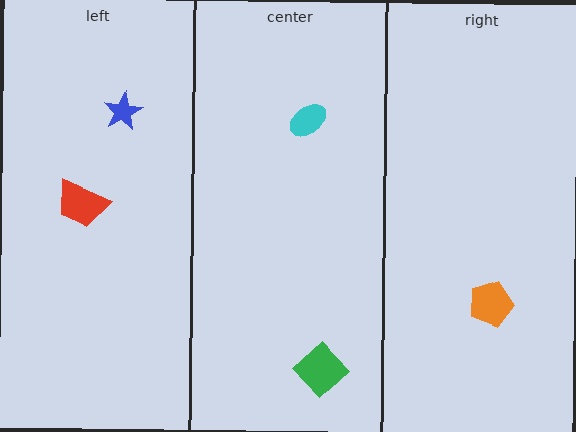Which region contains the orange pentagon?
The right region.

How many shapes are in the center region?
2.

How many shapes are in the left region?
2.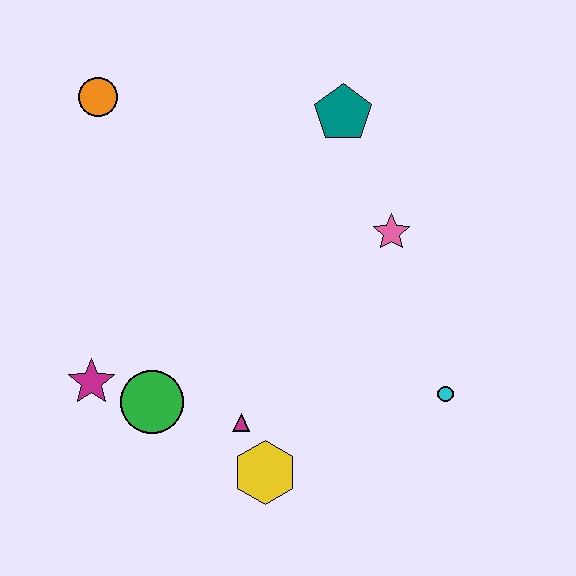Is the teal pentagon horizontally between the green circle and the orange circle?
No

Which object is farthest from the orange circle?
The cyan circle is farthest from the orange circle.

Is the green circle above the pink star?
No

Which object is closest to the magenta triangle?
The yellow hexagon is closest to the magenta triangle.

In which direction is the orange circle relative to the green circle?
The orange circle is above the green circle.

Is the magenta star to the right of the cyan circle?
No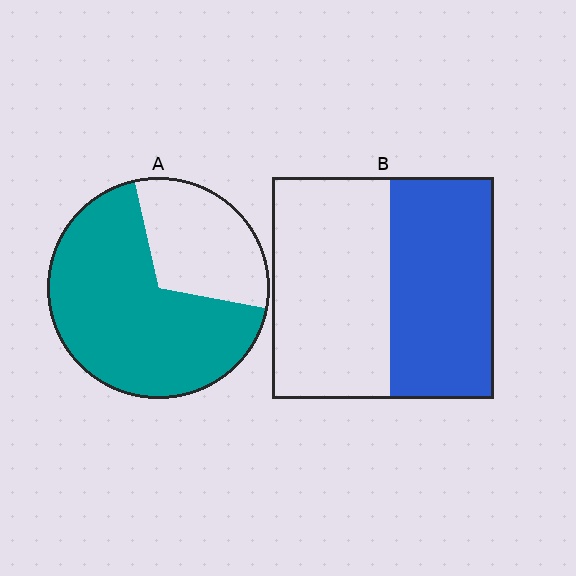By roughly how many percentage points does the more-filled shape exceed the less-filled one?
By roughly 20 percentage points (A over B).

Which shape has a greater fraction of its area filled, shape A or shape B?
Shape A.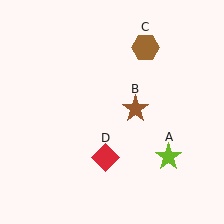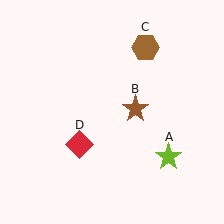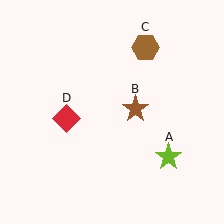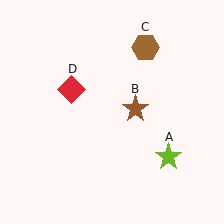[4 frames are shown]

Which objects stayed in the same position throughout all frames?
Lime star (object A) and brown star (object B) and brown hexagon (object C) remained stationary.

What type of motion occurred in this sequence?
The red diamond (object D) rotated clockwise around the center of the scene.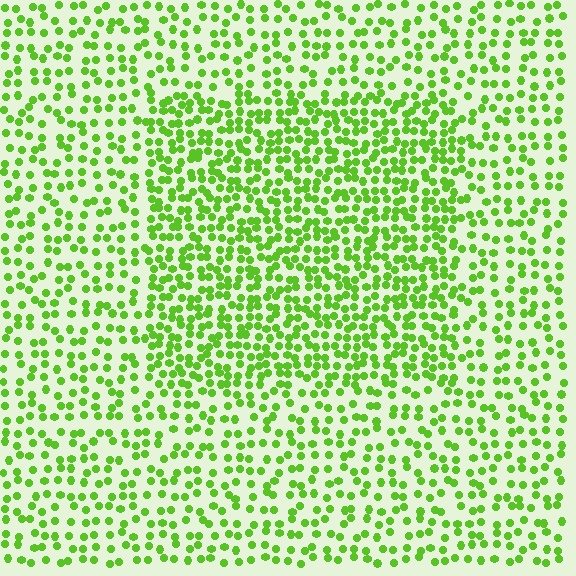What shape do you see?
I see a rectangle.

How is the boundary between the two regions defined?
The boundary is defined by a change in element density (approximately 1.7x ratio). All elements are the same color, size, and shape.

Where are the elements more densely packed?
The elements are more densely packed inside the rectangle boundary.